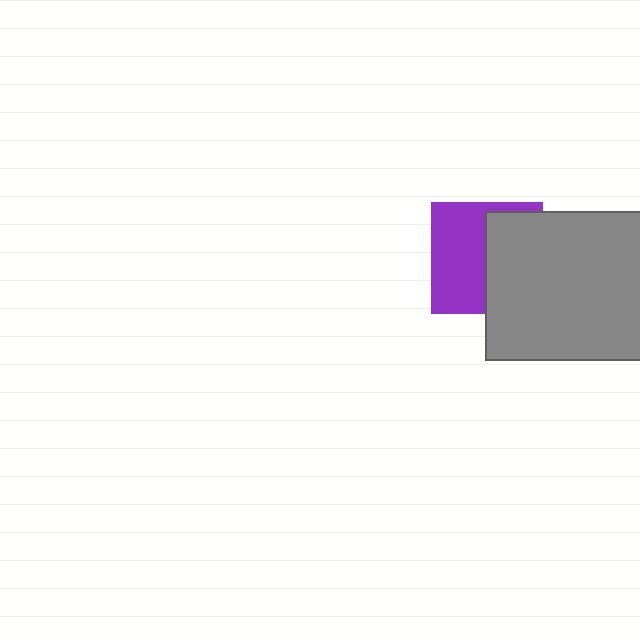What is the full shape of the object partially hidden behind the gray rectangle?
The partially hidden object is a purple square.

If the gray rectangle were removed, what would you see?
You would see the complete purple square.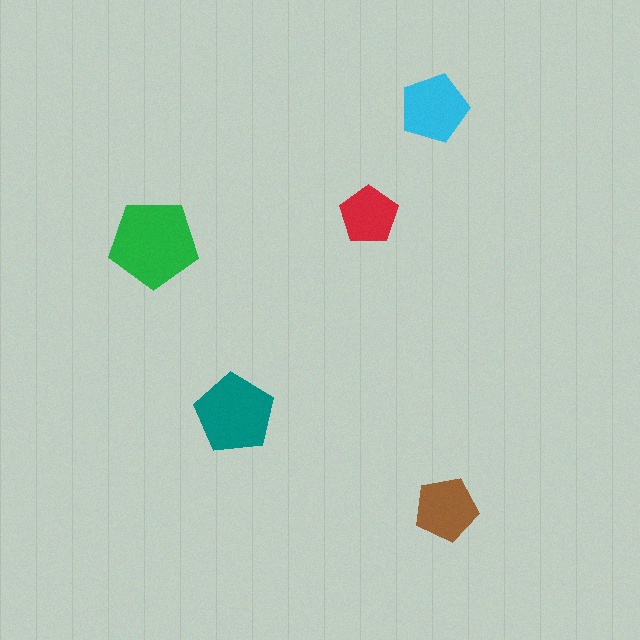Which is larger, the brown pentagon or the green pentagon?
The green one.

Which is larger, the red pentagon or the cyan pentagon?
The cyan one.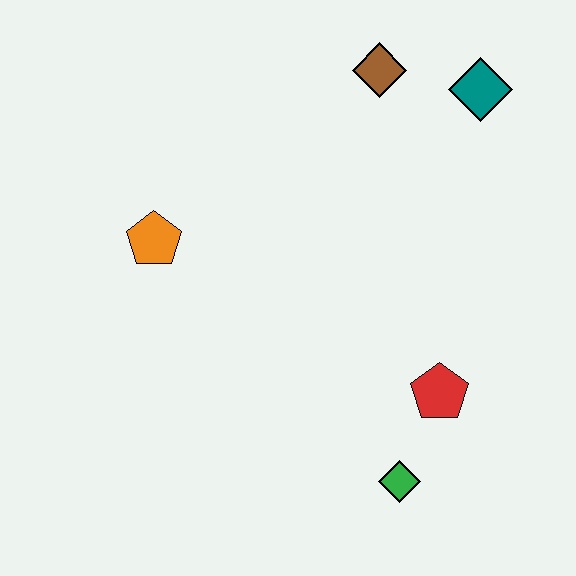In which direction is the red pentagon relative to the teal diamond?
The red pentagon is below the teal diamond.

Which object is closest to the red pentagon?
The green diamond is closest to the red pentagon.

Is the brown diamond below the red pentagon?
No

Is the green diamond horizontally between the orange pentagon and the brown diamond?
No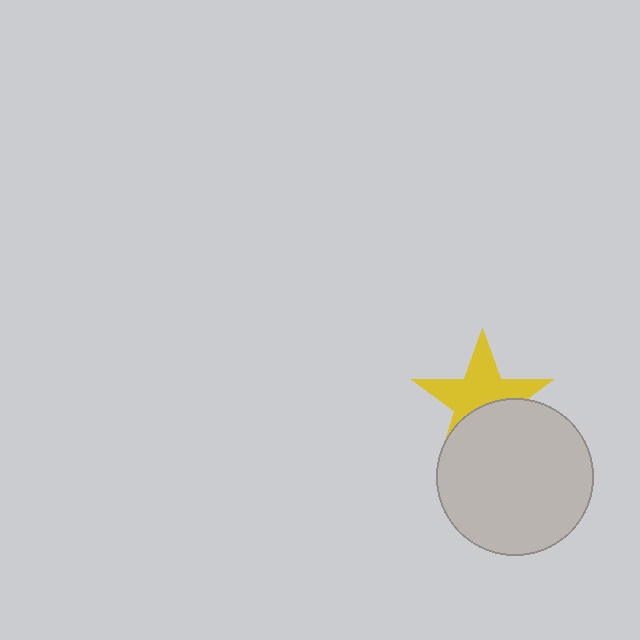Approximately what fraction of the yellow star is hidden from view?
Roughly 41% of the yellow star is hidden behind the light gray circle.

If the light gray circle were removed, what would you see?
You would see the complete yellow star.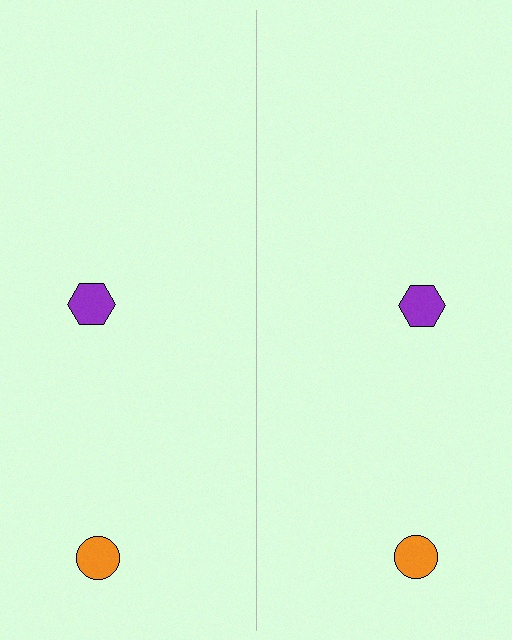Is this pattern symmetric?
Yes, this pattern has bilateral (reflection) symmetry.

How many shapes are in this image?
There are 4 shapes in this image.